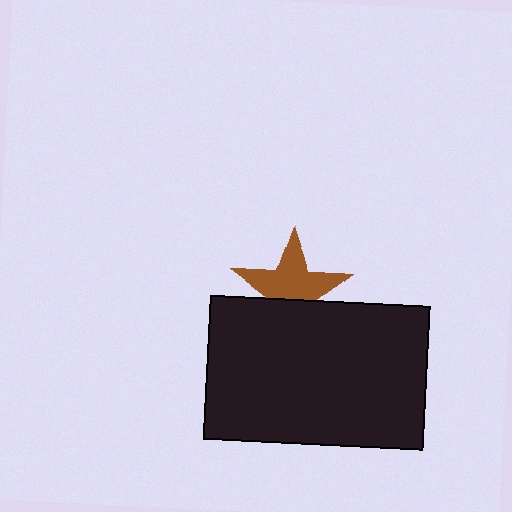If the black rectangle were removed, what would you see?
You would see the complete brown star.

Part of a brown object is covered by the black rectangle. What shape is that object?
It is a star.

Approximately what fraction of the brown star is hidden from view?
Roughly 36% of the brown star is hidden behind the black rectangle.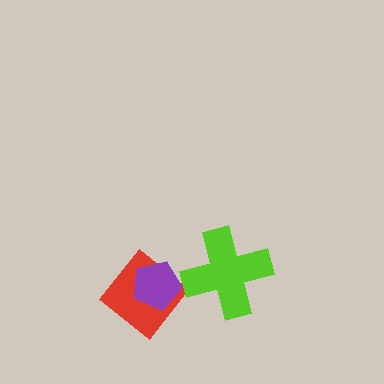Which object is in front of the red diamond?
The purple pentagon is in front of the red diamond.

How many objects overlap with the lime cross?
0 objects overlap with the lime cross.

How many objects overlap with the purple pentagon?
1 object overlaps with the purple pentagon.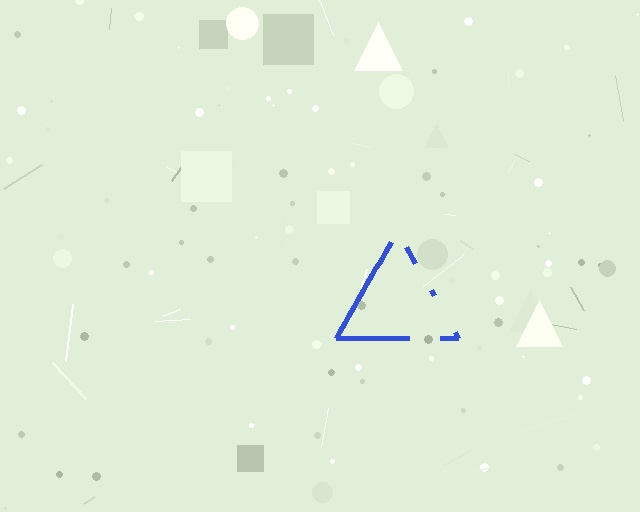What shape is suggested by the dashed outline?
The dashed outline suggests a triangle.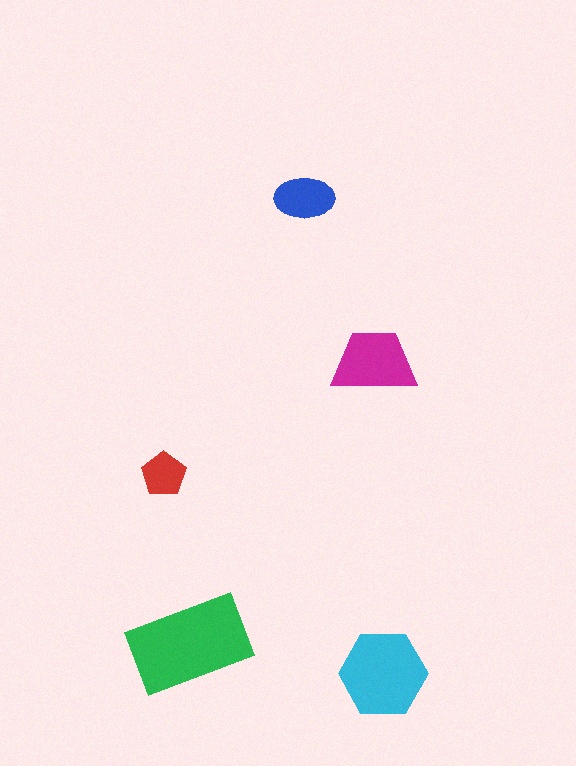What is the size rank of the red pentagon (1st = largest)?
5th.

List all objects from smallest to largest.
The red pentagon, the blue ellipse, the magenta trapezoid, the cyan hexagon, the green rectangle.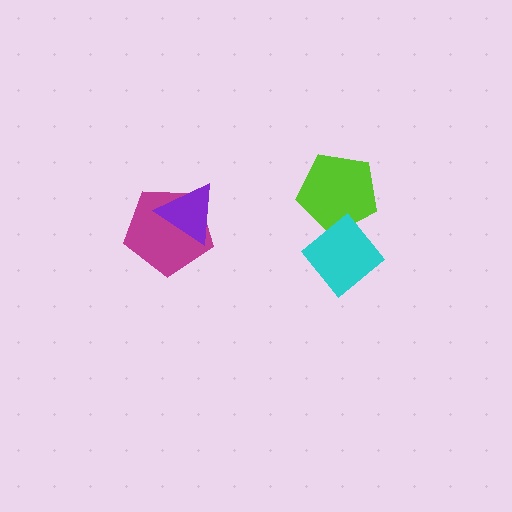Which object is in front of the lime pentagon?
The cyan diamond is in front of the lime pentagon.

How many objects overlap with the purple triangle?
1 object overlaps with the purple triangle.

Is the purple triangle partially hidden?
No, no other shape covers it.